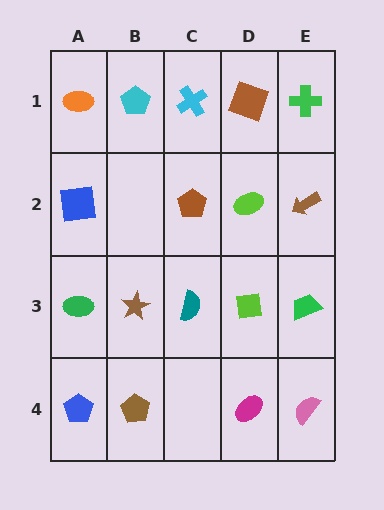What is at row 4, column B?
A brown pentagon.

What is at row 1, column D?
A brown square.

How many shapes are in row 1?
5 shapes.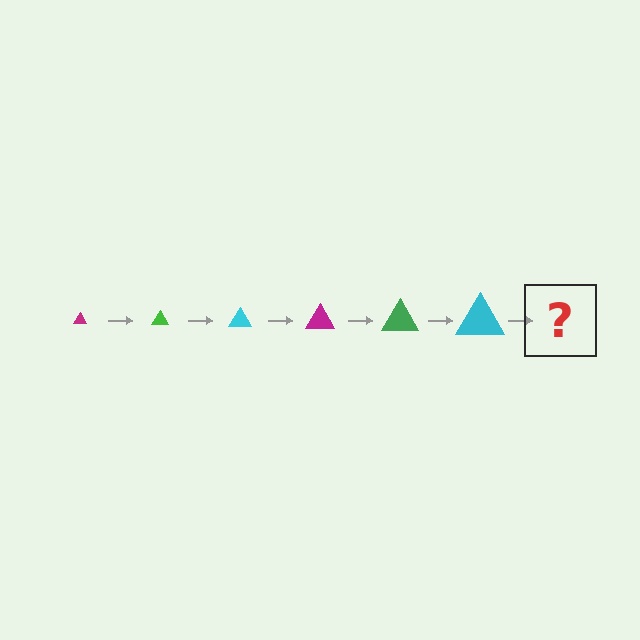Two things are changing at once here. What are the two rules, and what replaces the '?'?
The two rules are that the triangle grows larger each step and the color cycles through magenta, green, and cyan. The '?' should be a magenta triangle, larger than the previous one.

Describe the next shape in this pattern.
It should be a magenta triangle, larger than the previous one.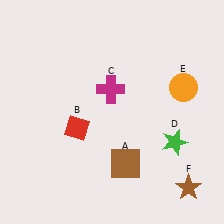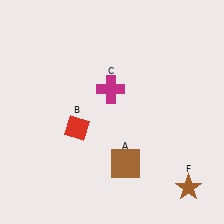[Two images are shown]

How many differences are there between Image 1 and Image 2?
There are 2 differences between the two images.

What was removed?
The orange circle (E), the green star (D) were removed in Image 2.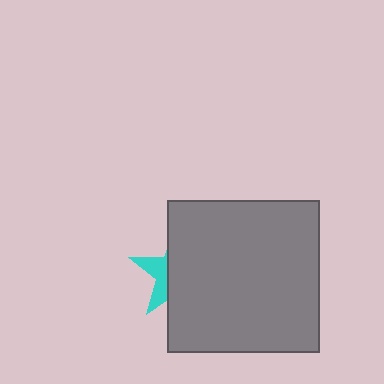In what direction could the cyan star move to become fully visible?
The cyan star could move left. That would shift it out from behind the gray square entirely.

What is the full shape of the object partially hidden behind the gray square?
The partially hidden object is a cyan star.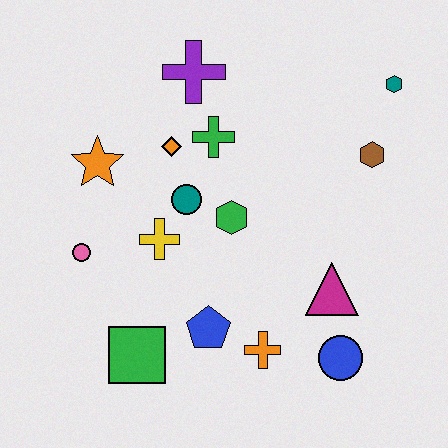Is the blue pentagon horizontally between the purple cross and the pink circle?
No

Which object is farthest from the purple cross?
The blue circle is farthest from the purple cross.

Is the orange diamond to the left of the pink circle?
No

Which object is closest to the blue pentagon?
The orange cross is closest to the blue pentagon.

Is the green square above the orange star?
No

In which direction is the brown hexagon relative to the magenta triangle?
The brown hexagon is above the magenta triangle.